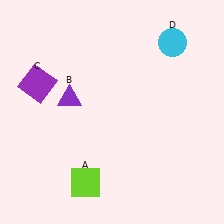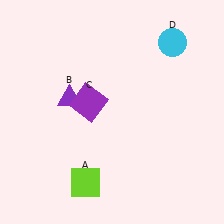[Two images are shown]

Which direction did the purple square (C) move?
The purple square (C) moved right.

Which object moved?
The purple square (C) moved right.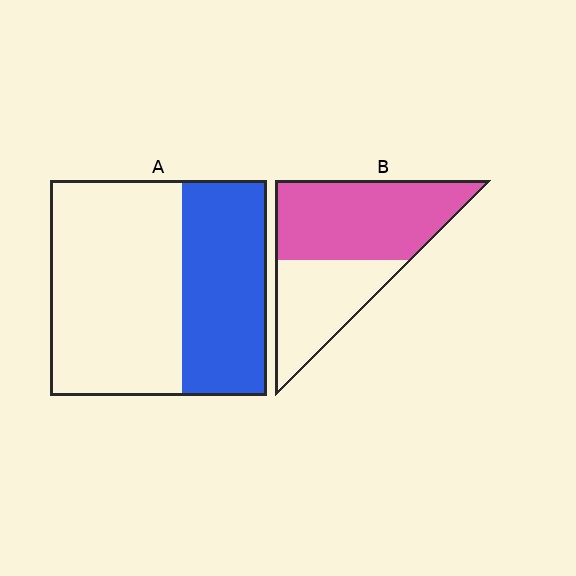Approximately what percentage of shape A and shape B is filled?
A is approximately 40% and B is approximately 60%.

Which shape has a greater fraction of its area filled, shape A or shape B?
Shape B.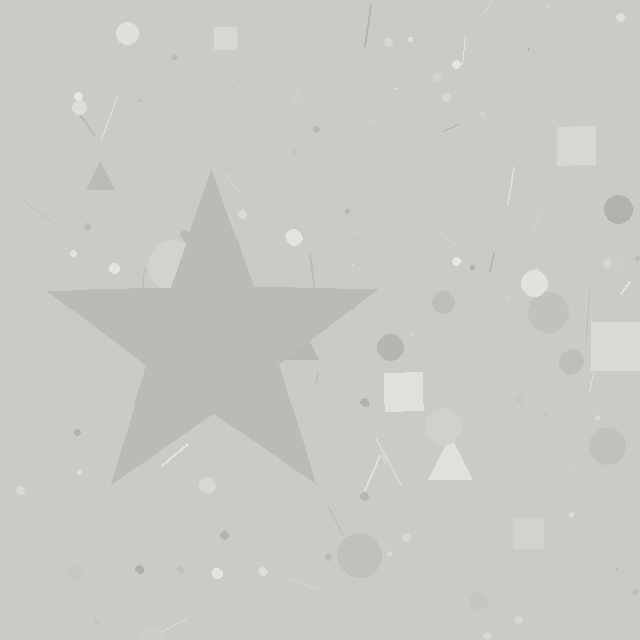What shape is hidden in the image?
A star is hidden in the image.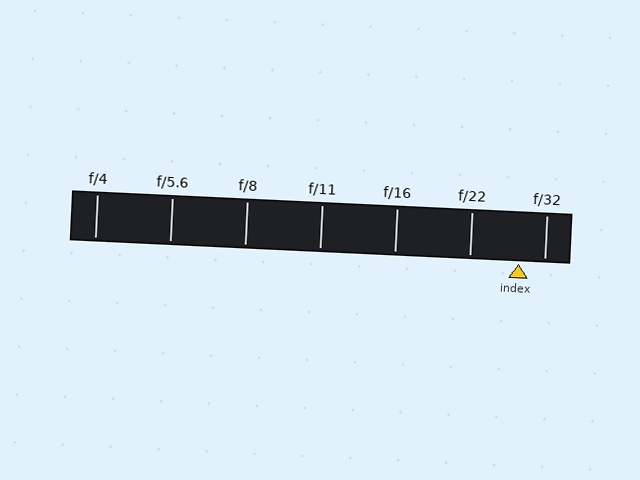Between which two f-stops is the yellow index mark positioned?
The index mark is between f/22 and f/32.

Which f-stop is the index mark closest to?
The index mark is closest to f/32.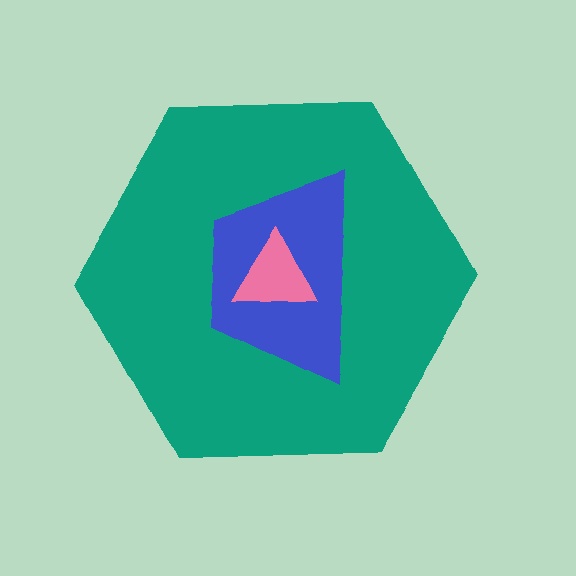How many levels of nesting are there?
3.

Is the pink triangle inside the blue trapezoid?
Yes.